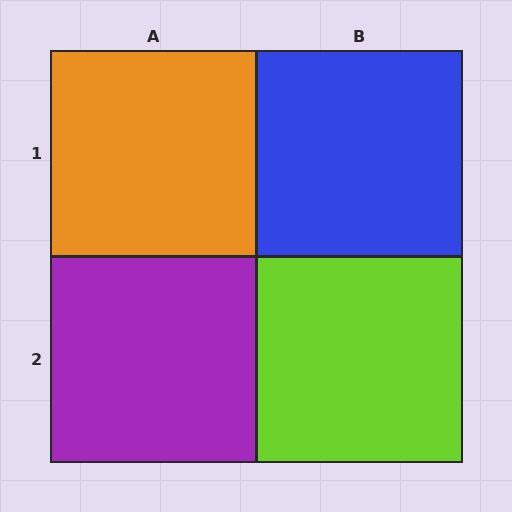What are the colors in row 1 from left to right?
Orange, blue.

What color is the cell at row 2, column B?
Lime.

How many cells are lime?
1 cell is lime.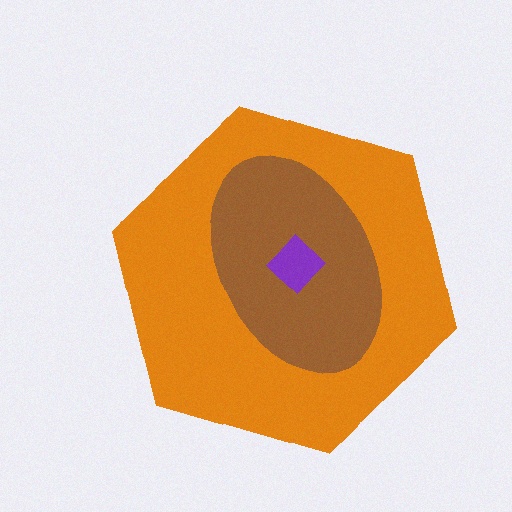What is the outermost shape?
The orange hexagon.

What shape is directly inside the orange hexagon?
The brown ellipse.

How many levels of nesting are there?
3.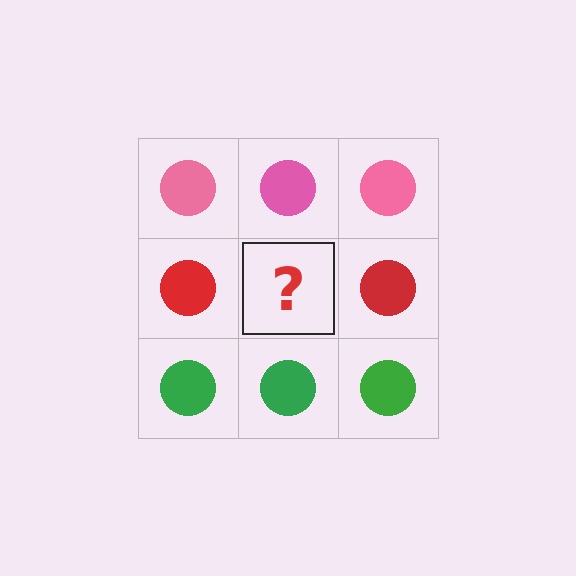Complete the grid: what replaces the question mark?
The question mark should be replaced with a red circle.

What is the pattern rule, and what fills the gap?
The rule is that each row has a consistent color. The gap should be filled with a red circle.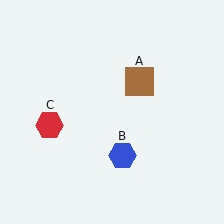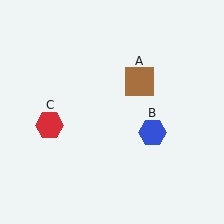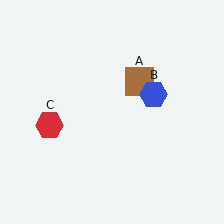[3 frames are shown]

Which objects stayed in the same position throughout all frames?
Brown square (object A) and red hexagon (object C) remained stationary.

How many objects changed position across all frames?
1 object changed position: blue hexagon (object B).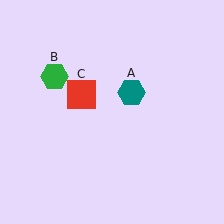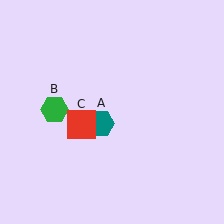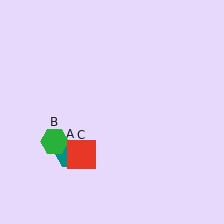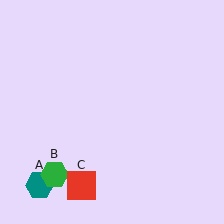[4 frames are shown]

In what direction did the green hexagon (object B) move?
The green hexagon (object B) moved down.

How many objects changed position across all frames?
3 objects changed position: teal hexagon (object A), green hexagon (object B), red square (object C).